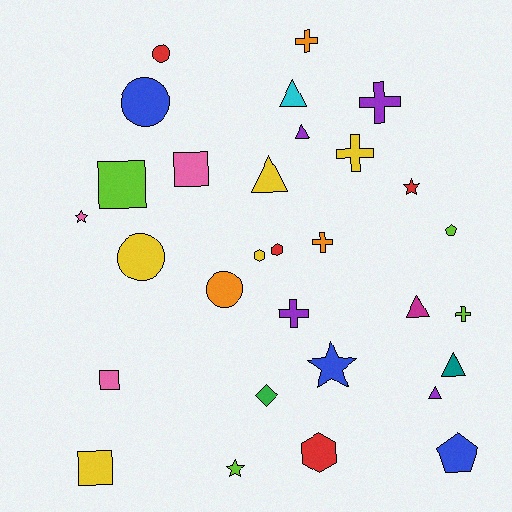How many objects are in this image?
There are 30 objects.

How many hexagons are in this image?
There are 3 hexagons.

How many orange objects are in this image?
There are 3 orange objects.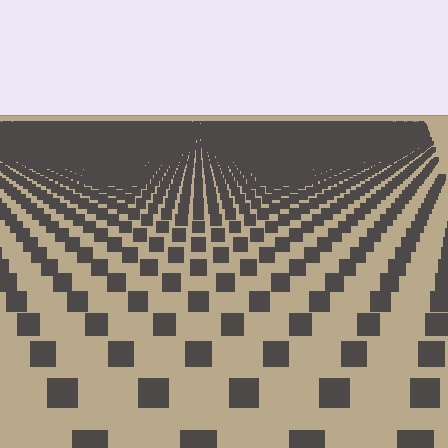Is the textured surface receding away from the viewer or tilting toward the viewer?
The surface is receding away from the viewer. Texture elements get smaller and denser toward the top.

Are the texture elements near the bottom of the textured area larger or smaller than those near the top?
Larger. Near the bottom, elements are closer to the viewer and appear at a bigger on-screen size.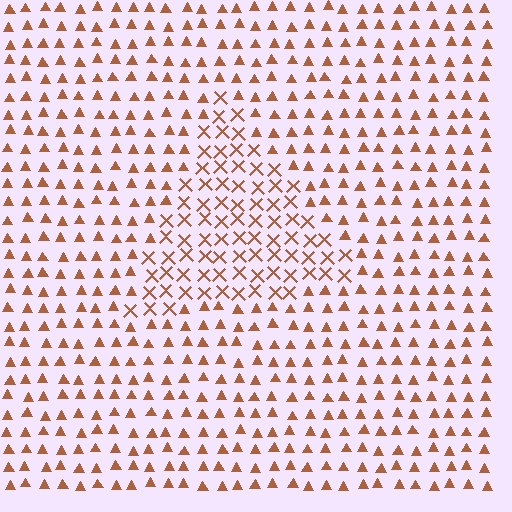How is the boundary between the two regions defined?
The boundary is defined by a change in element shape: X marks inside vs. triangles outside. All elements share the same color and spacing.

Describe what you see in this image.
The image is filled with small brown elements arranged in a uniform grid. A triangle-shaped region contains X marks, while the surrounding area contains triangles. The boundary is defined purely by the change in element shape.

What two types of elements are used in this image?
The image uses X marks inside the triangle region and triangles outside it.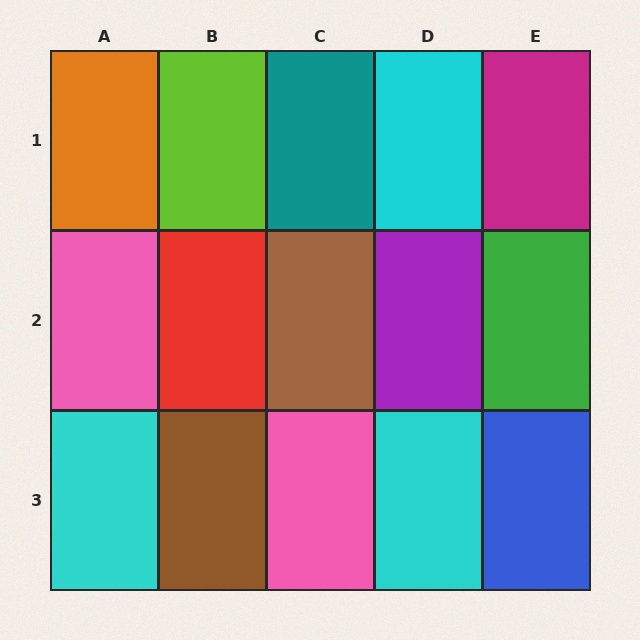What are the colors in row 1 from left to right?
Orange, lime, teal, cyan, magenta.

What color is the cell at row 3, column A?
Cyan.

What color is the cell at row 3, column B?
Brown.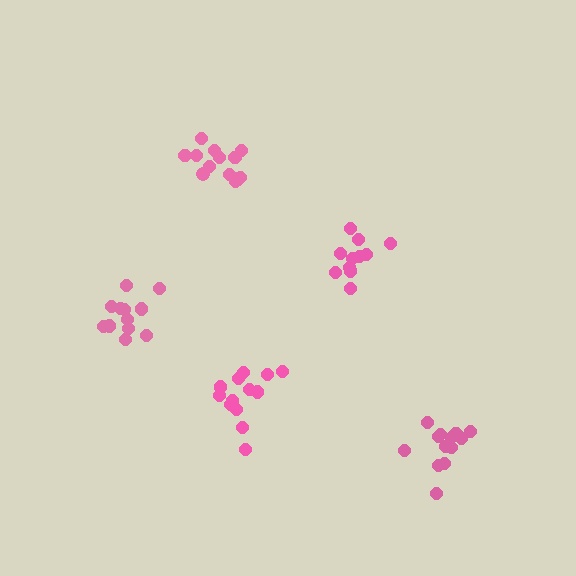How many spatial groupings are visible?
There are 5 spatial groupings.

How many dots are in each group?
Group 1: 13 dots, Group 2: 12 dots, Group 3: 11 dots, Group 4: 13 dots, Group 5: 13 dots (62 total).